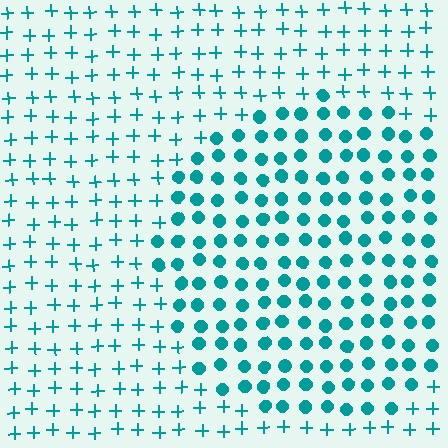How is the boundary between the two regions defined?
The boundary is defined by a change in element shape: circles inside vs. plus signs outside. All elements share the same color and spacing.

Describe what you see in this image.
The image is filled with small teal elements arranged in a uniform grid. A circle-shaped region contains circles, while the surrounding area contains plus signs. The boundary is defined purely by the change in element shape.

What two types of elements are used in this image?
The image uses circles inside the circle region and plus signs outside it.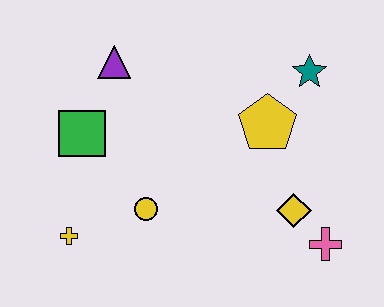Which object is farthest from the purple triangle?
The pink cross is farthest from the purple triangle.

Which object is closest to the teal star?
The yellow pentagon is closest to the teal star.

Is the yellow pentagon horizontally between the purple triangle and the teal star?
Yes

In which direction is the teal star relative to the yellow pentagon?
The teal star is above the yellow pentagon.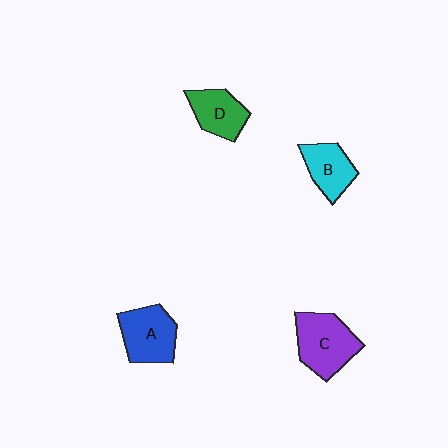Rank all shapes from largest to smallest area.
From largest to smallest: C (purple), A (blue), D (green), B (cyan).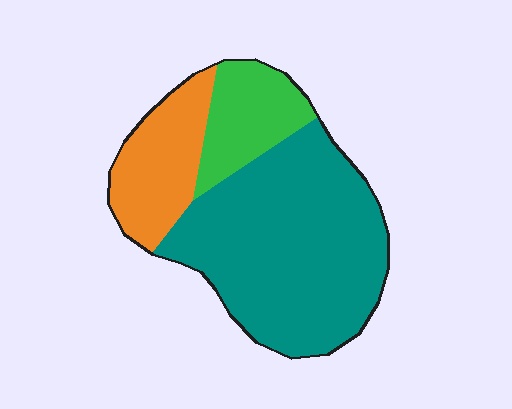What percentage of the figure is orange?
Orange covers around 20% of the figure.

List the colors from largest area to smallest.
From largest to smallest: teal, orange, green.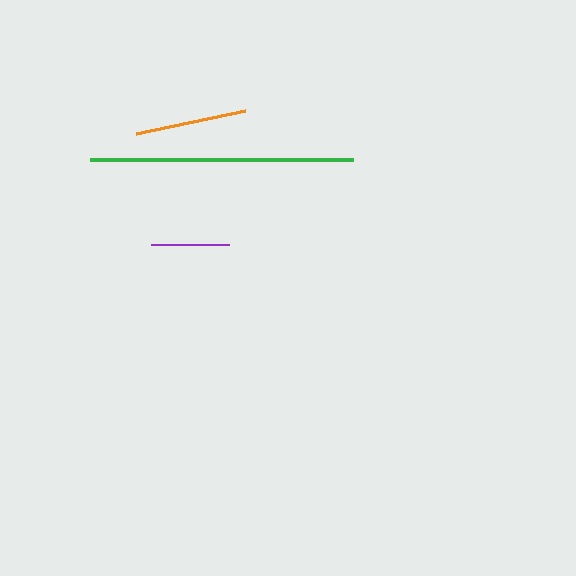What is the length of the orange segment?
The orange segment is approximately 111 pixels long.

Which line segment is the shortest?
The purple line is the shortest at approximately 78 pixels.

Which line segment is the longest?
The green line is the longest at approximately 263 pixels.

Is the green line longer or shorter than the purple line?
The green line is longer than the purple line.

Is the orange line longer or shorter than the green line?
The green line is longer than the orange line.